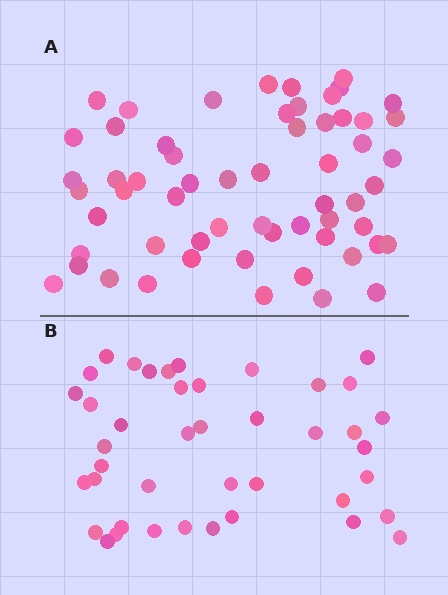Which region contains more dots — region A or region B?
Region A (the top region) has more dots.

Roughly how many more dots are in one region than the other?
Region A has approximately 15 more dots than region B.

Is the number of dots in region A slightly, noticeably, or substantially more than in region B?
Region A has noticeably more, but not dramatically so. The ratio is roughly 1.4 to 1.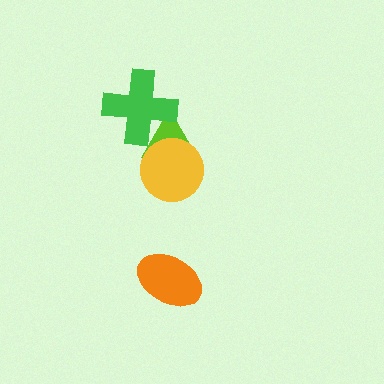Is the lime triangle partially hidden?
Yes, it is partially covered by another shape.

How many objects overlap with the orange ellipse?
0 objects overlap with the orange ellipse.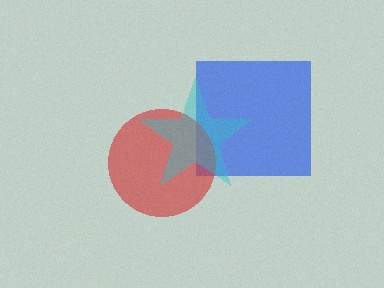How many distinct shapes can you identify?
There are 3 distinct shapes: a blue square, a red circle, a cyan star.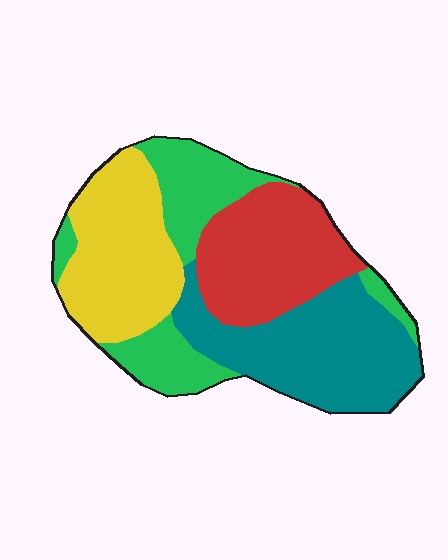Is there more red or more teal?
Teal.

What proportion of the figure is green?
Green covers around 25% of the figure.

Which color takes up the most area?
Teal, at roughly 30%.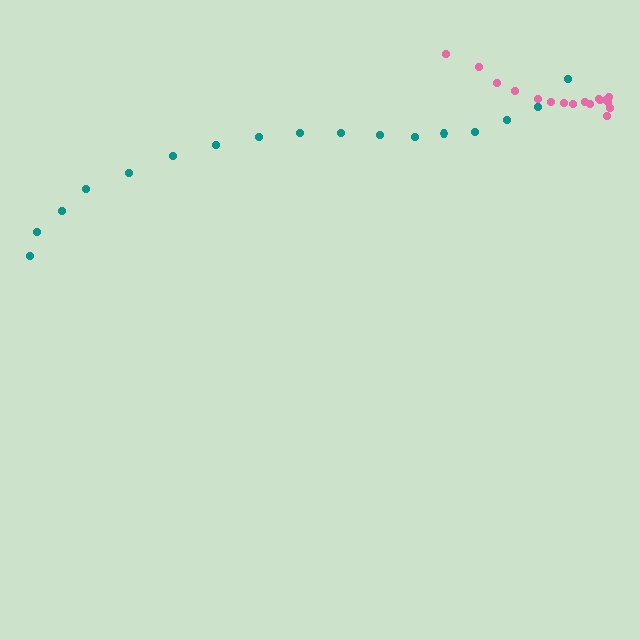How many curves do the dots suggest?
There are 2 distinct paths.